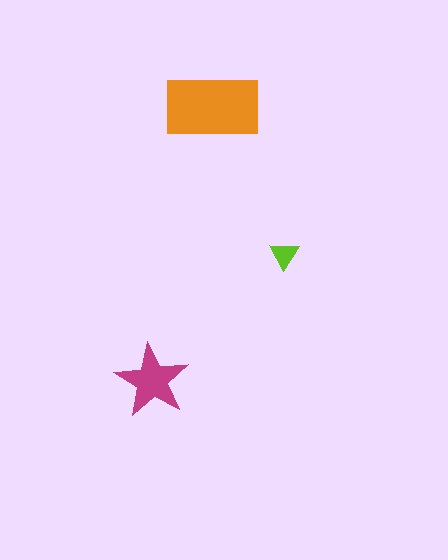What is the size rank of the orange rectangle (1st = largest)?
1st.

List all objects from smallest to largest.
The lime triangle, the magenta star, the orange rectangle.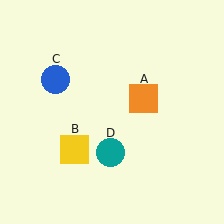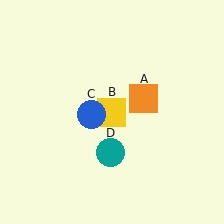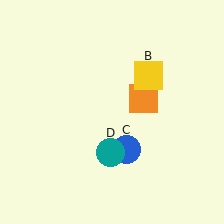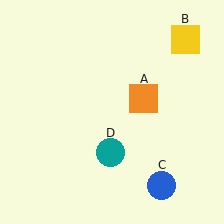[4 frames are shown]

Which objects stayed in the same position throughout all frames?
Orange square (object A) and teal circle (object D) remained stationary.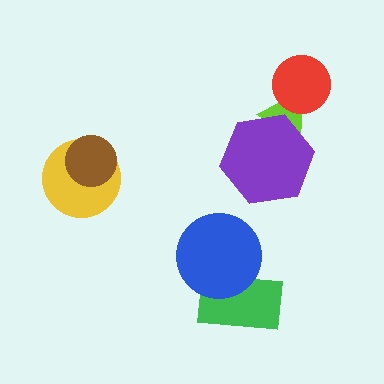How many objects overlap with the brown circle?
1 object overlaps with the brown circle.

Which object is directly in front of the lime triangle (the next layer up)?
The purple hexagon is directly in front of the lime triangle.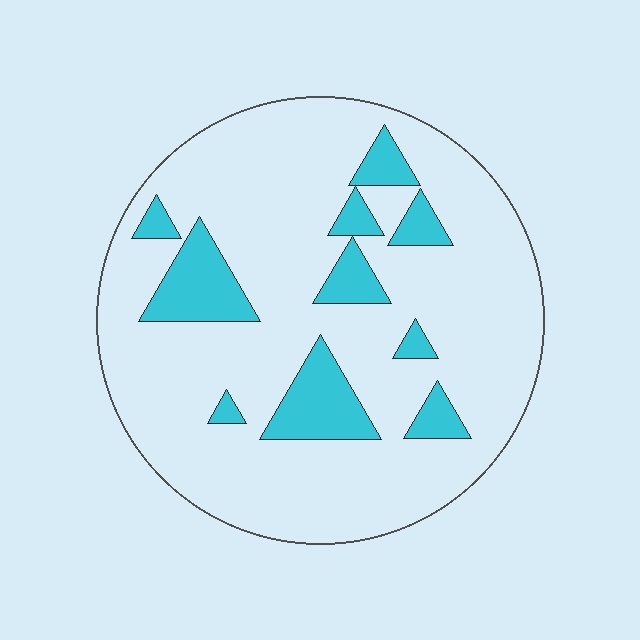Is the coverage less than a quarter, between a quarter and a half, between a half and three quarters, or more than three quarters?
Less than a quarter.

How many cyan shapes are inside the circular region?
10.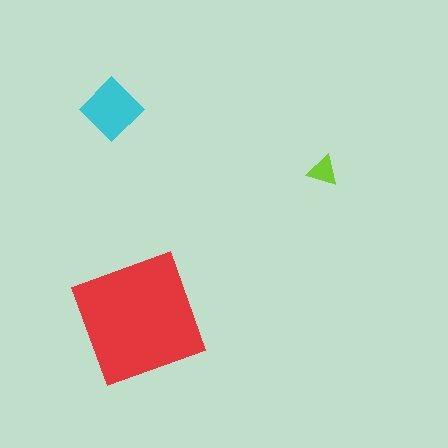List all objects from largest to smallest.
The red square, the cyan diamond, the lime triangle.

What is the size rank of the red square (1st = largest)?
1st.